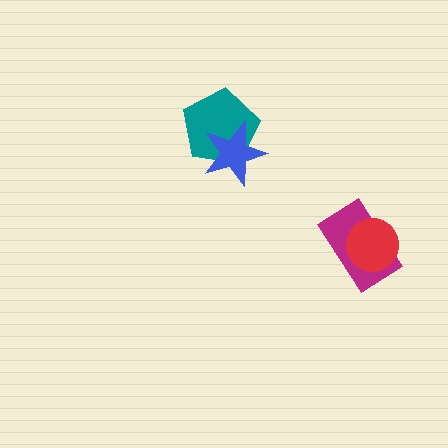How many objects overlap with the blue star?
1 object overlaps with the blue star.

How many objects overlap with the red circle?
1 object overlaps with the red circle.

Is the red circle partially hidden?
No, no other shape covers it.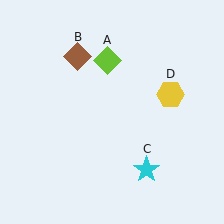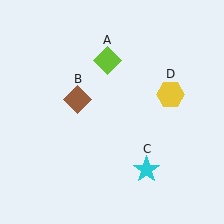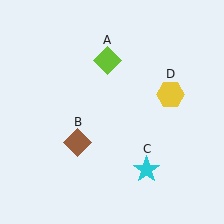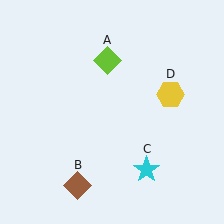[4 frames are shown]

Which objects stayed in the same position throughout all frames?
Lime diamond (object A) and cyan star (object C) and yellow hexagon (object D) remained stationary.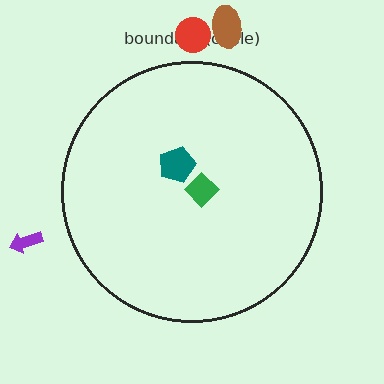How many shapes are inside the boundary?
2 inside, 3 outside.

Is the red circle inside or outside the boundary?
Outside.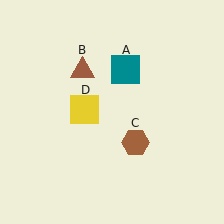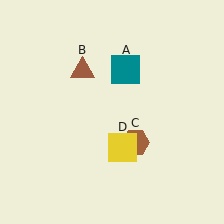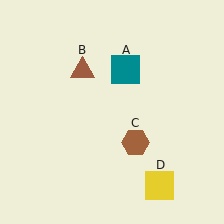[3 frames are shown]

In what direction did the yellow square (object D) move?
The yellow square (object D) moved down and to the right.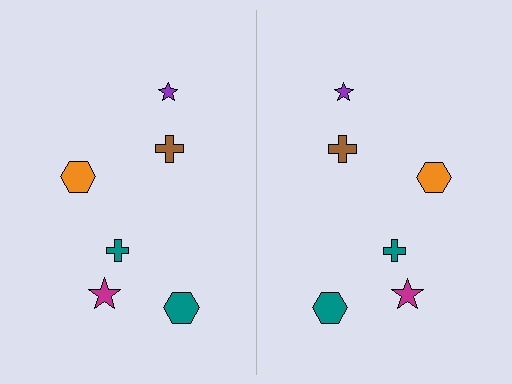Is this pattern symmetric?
Yes, this pattern has bilateral (reflection) symmetry.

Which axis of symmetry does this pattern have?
The pattern has a vertical axis of symmetry running through the center of the image.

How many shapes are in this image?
There are 12 shapes in this image.